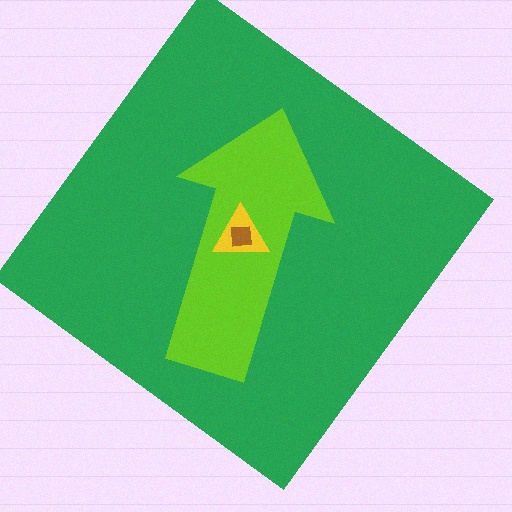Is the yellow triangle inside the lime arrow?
Yes.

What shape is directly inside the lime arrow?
The yellow triangle.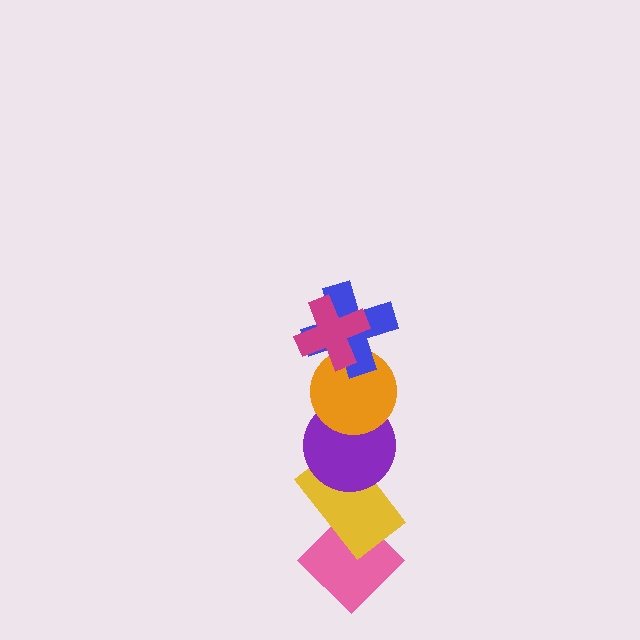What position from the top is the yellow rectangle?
The yellow rectangle is 5th from the top.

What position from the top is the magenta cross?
The magenta cross is 1st from the top.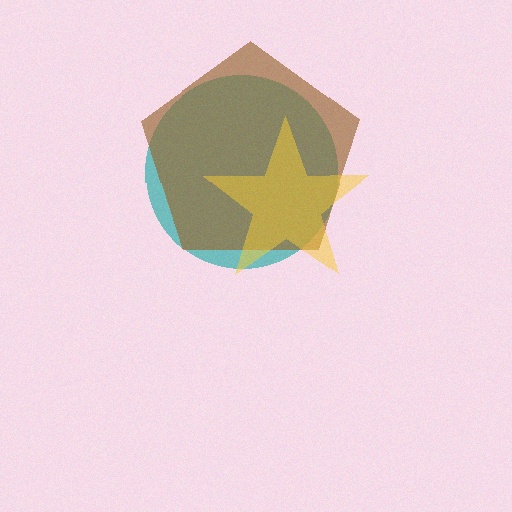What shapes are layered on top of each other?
The layered shapes are: a teal circle, a brown pentagon, a yellow star.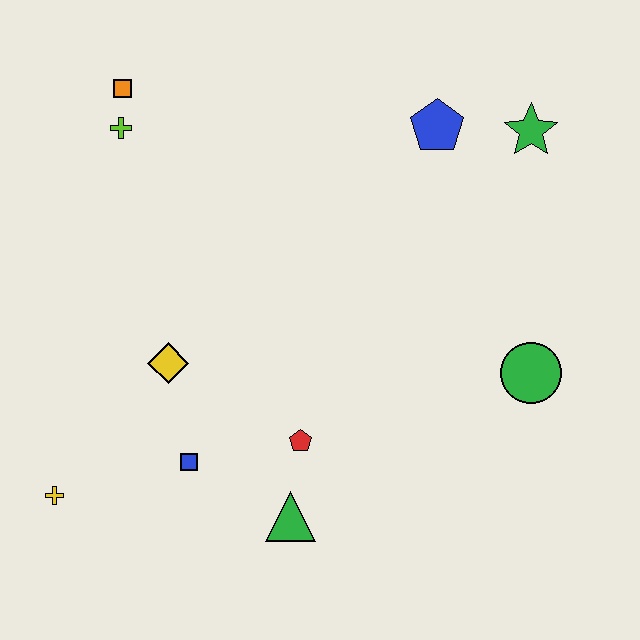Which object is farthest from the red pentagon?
The orange square is farthest from the red pentagon.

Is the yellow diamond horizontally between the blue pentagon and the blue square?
No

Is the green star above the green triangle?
Yes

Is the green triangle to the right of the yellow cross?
Yes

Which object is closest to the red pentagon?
The green triangle is closest to the red pentagon.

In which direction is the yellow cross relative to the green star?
The yellow cross is to the left of the green star.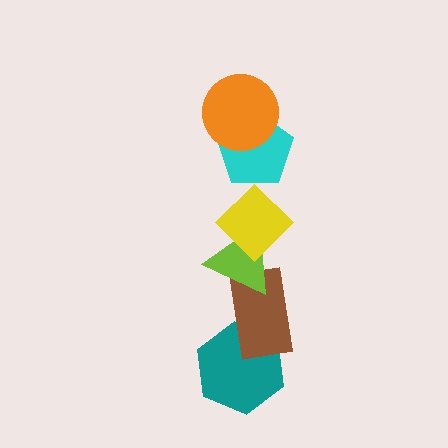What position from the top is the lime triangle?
The lime triangle is 4th from the top.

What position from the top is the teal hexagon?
The teal hexagon is 6th from the top.